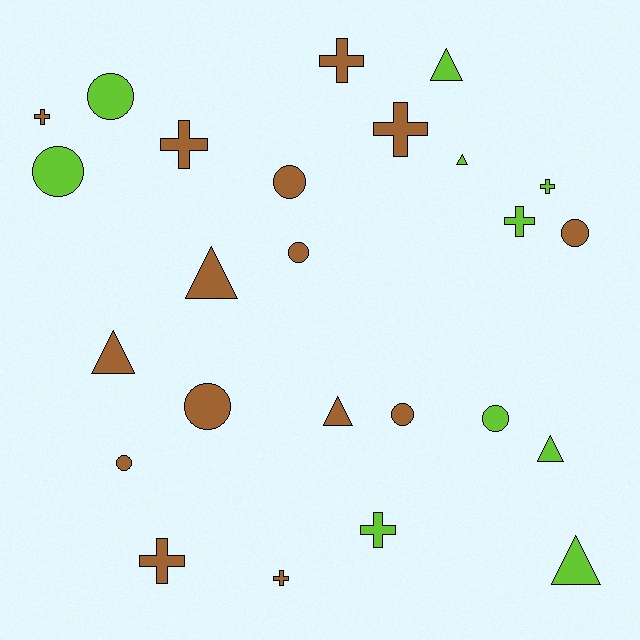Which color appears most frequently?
Brown, with 15 objects.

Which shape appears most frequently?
Cross, with 9 objects.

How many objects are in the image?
There are 25 objects.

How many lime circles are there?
There are 3 lime circles.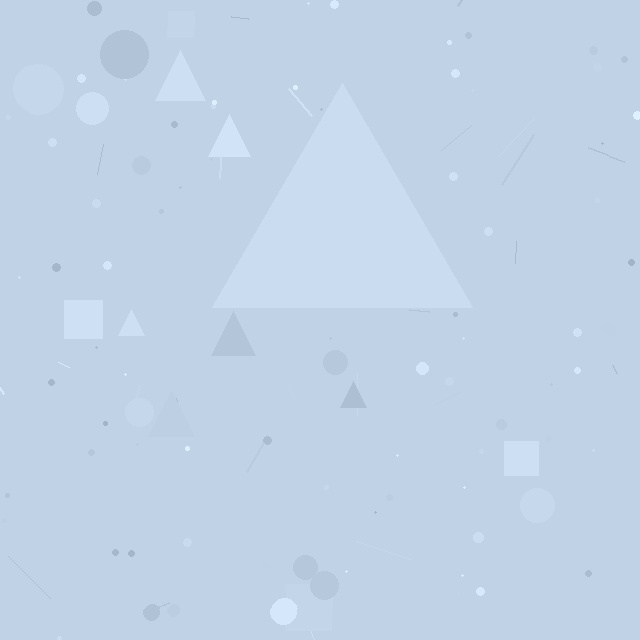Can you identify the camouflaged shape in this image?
The camouflaged shape is a triangle.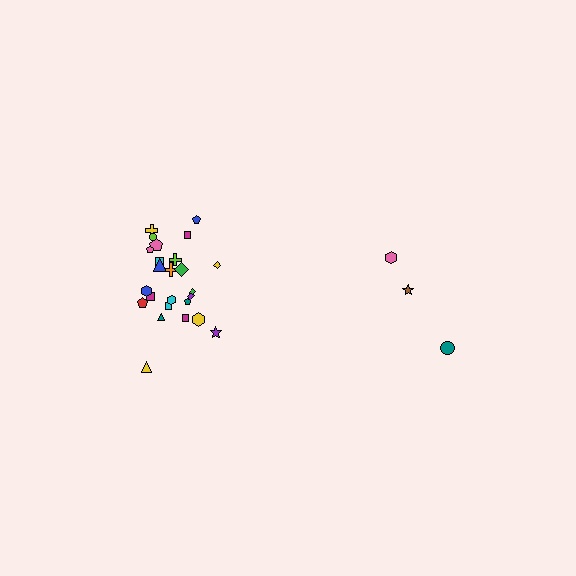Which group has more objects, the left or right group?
The left group.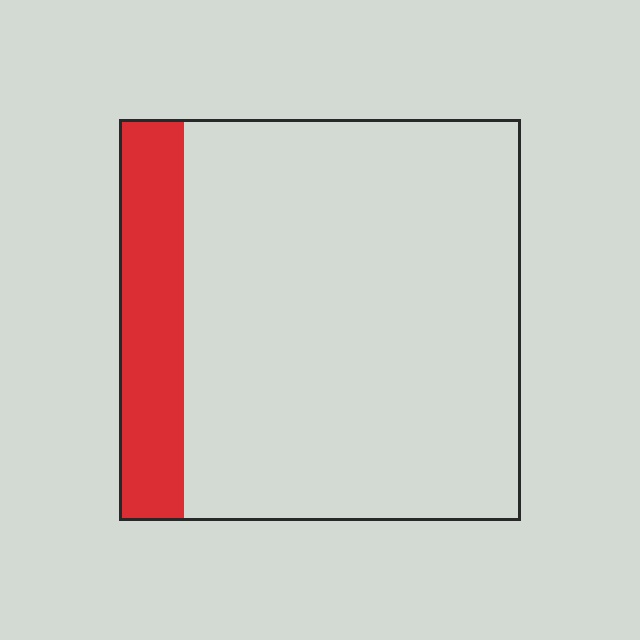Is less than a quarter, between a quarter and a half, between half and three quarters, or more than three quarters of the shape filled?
Less than a quarter.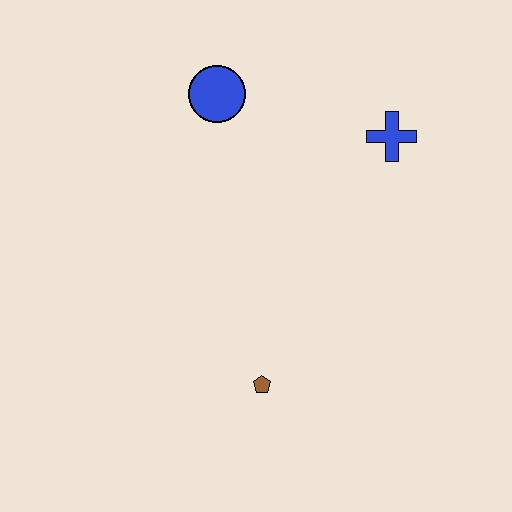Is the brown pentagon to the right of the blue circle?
Yes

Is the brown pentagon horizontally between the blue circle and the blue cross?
Yes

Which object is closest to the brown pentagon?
The blue cross is closest to the brown pentagon.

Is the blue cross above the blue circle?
No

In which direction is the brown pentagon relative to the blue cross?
The brown pentagon is below the blue cross.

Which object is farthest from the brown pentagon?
The blue circle is farthest from the brown pentagon.